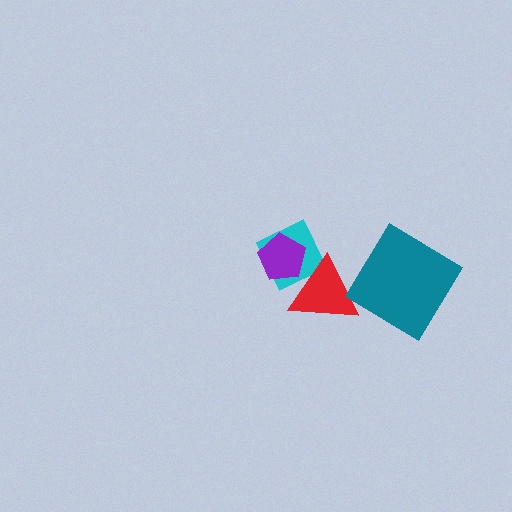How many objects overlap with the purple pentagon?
2 objects overlap with the purple pentagon.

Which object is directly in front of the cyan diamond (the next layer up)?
The purple pentagon is directly in front of the cyan diamond.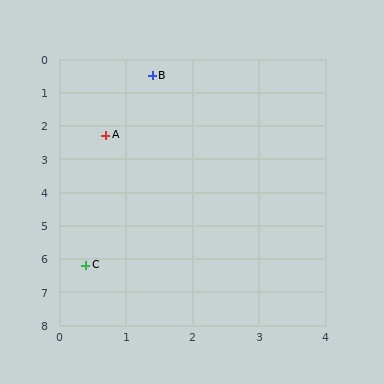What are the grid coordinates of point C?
Point C is at approximately (0.4, 6.2).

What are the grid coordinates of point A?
Point A is at approximately (0.7, 2.3).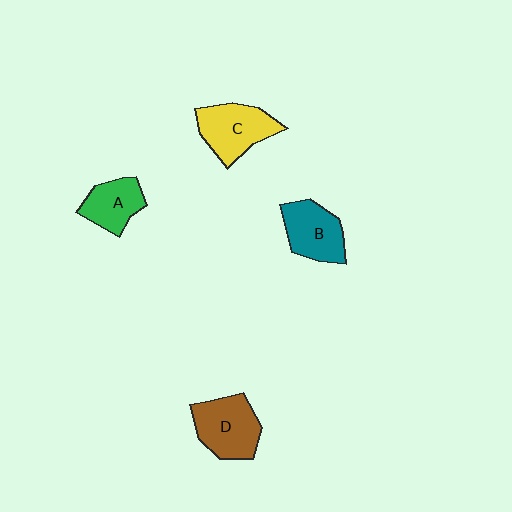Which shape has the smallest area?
Shape A (green).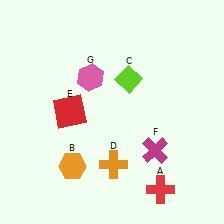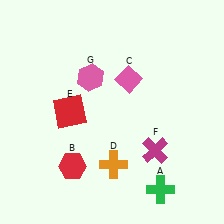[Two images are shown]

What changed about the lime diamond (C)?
In Image 1, C is lime. In Image 2, it changed to pink.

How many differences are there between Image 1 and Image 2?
There are 3 differences between the two images.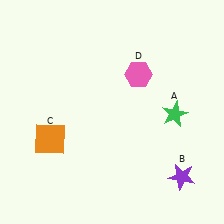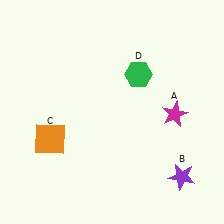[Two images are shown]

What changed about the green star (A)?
In Image 1, A is green. In Image 2, it changed to magenta.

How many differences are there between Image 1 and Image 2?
There are 2 differences between the two images.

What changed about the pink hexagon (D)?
In Image 1, D is pink. In Image 2, it changed to green.